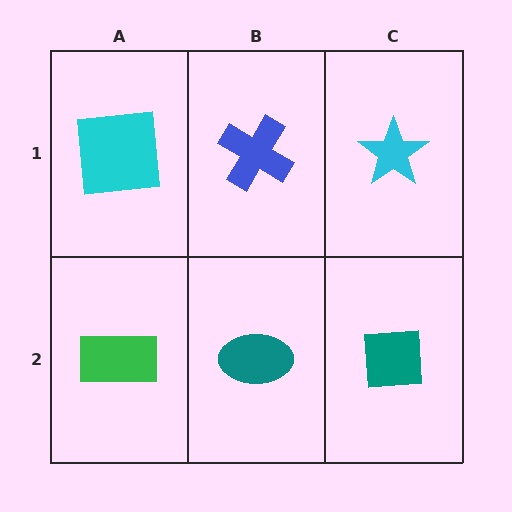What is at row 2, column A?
A green rectangle.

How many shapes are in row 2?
3 shapes.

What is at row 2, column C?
A teal square.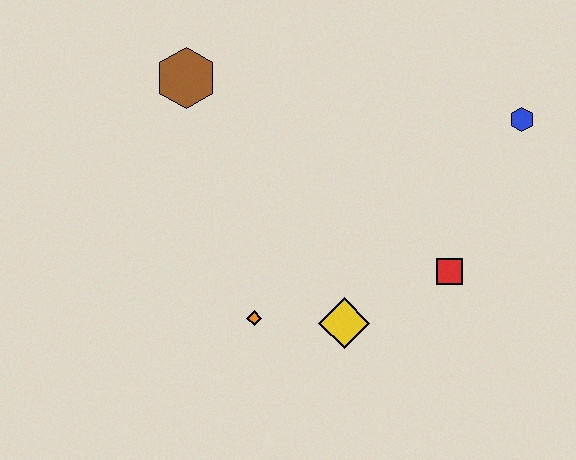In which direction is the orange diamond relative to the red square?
The orange diamond is to the left of the red square.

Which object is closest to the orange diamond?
The yellow diamond is closest to the orange diamond.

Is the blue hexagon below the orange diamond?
No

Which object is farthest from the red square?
The brown hexagon is farthest from the red square.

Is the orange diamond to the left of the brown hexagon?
No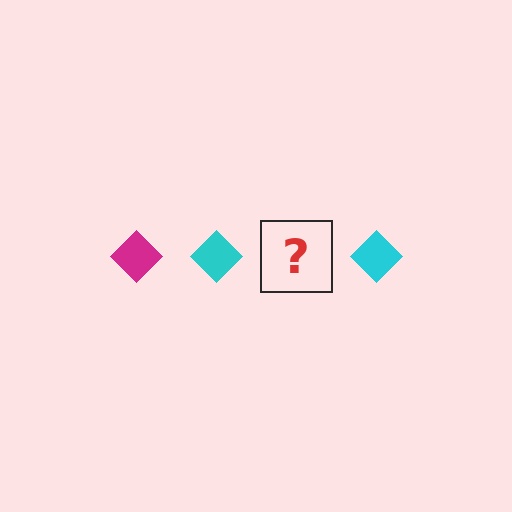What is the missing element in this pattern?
The missing element is a magenta diamond.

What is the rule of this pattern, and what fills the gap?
The rule is that the pattern cycles through magenta, cyan diamonds. The gap should be filled with a magenta diamond.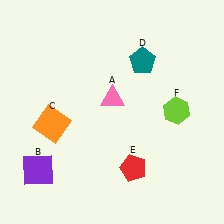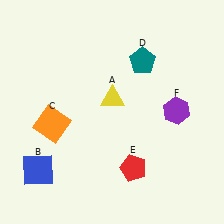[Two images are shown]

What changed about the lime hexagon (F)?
In Image 1, F is lime. In Image 2, it changed to purple.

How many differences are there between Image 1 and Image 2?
There are 3 differences between the two images.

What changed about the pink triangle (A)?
In Image 1, A is pink. In Image 2, it changed to yellow.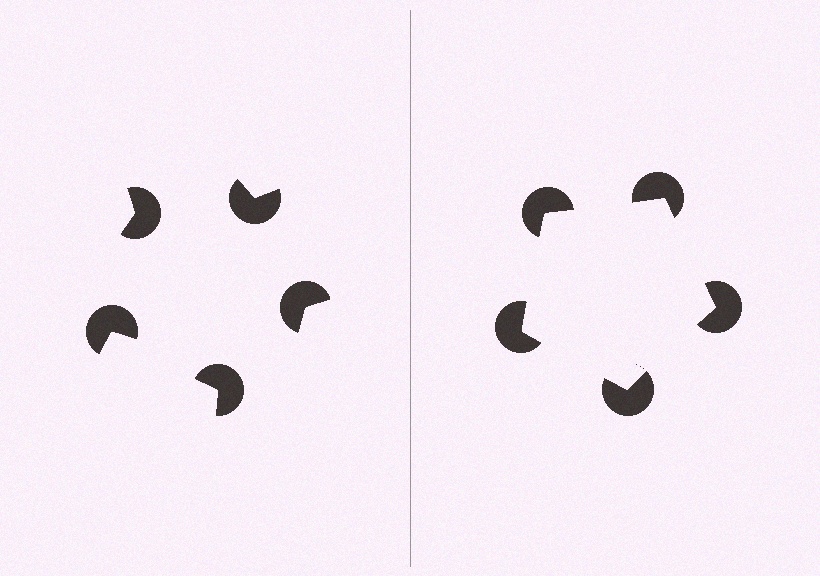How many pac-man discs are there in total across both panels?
10 — 5 on each side.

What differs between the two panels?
The pac-man discs are positioned identically on both sides; only the wedge orientations differ. On the right they align to a pentagon; on the left they are misaligned.